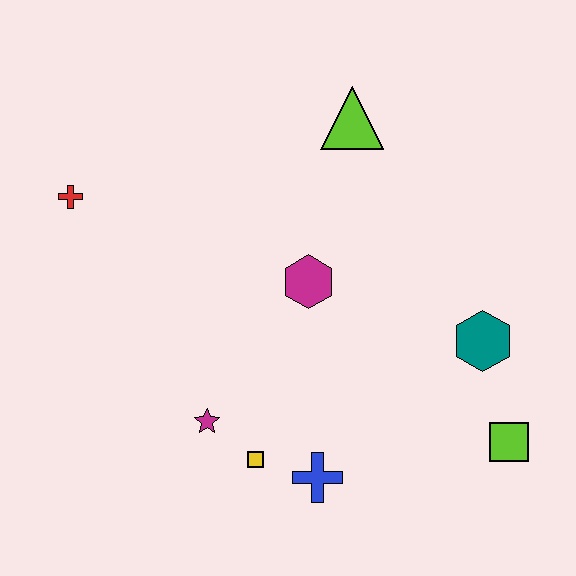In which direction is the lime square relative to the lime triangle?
The lime square is below the lime triangle.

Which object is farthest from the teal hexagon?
The red cross is farthest from the teal hexagon.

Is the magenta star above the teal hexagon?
No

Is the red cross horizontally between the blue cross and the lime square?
No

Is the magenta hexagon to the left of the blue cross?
Yes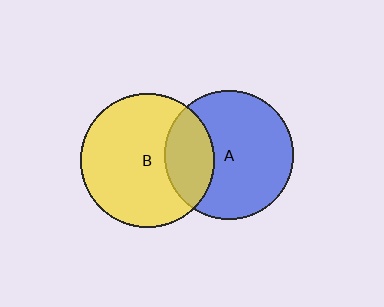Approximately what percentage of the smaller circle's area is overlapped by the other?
Approximately 30%.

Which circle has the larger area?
Circle B (yellow).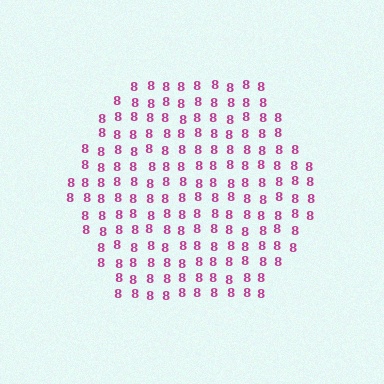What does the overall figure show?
The overall figure shows a hexagon.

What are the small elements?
The small elements are digit 8's.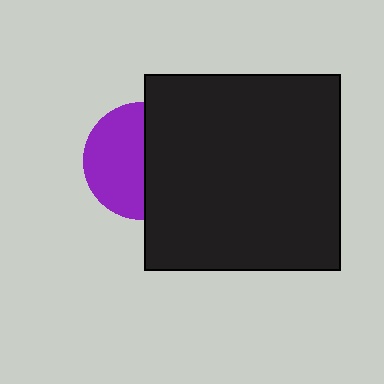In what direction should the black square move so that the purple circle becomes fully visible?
The black square should move right. That is the shortest direction to clear the overlap and leave the purple circle fully visible.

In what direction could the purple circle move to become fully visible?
The purple circle could move left. That would shift it out from behind the black square entirely.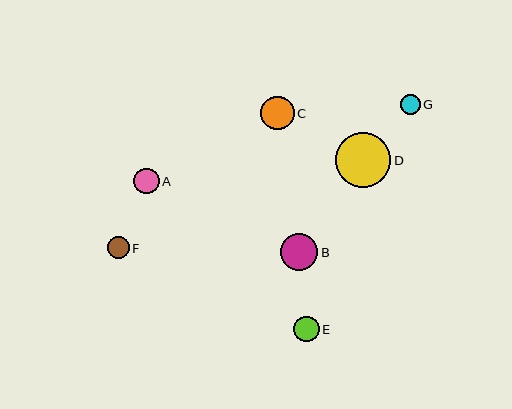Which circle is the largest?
Circle D is the largest with a size of approximately 56 pixels.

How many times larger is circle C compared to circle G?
Circle C is approximately 1.7 times the size of circle G.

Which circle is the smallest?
Circle G is the smallest with a size of approximately 20 pixels.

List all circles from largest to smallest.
From largest to smallest: D, B, C, A, E, F, G.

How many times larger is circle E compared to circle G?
Circle E is approximately 1.3 times the size of circle G.